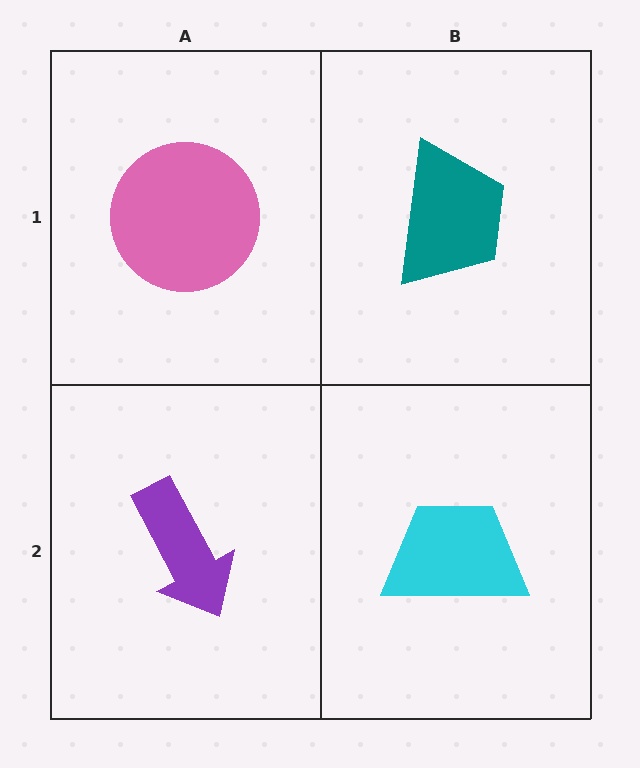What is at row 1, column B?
A teal trapezoid.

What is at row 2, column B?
A cyan trapezoid.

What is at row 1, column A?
A pink circle.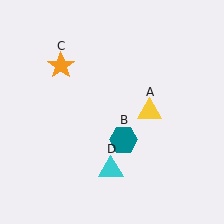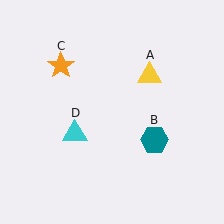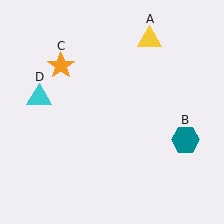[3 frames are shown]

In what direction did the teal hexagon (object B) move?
The teal hexagon (object B) moved right.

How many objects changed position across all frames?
3 objects changed position: yellow triangle (object A), teal hexagon (object B), cyan triangle (object D).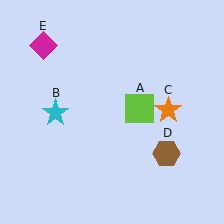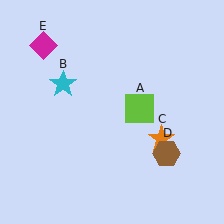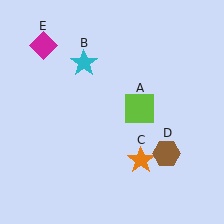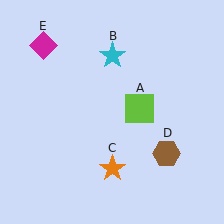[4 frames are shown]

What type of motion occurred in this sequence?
The cyan star (object B), orange star (object C) rotated clockwise around the center of the scene.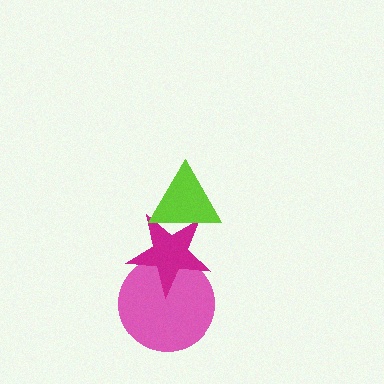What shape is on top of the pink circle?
The magenta star is on top of the pink circle.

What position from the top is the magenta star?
The magenta star is 2nd from the top.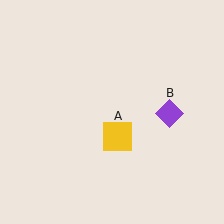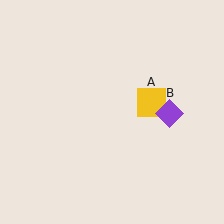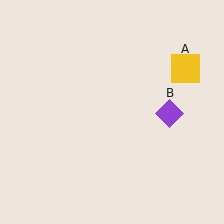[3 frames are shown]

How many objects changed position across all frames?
1 object changed position: yellow square (object A).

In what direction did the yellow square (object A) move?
The yellow square (object A) moved up and to the right.